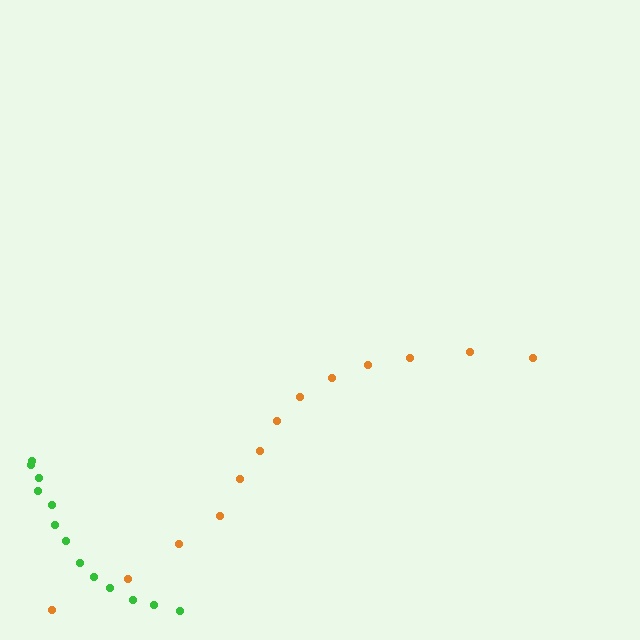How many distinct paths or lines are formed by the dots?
There are 2 distinct paths.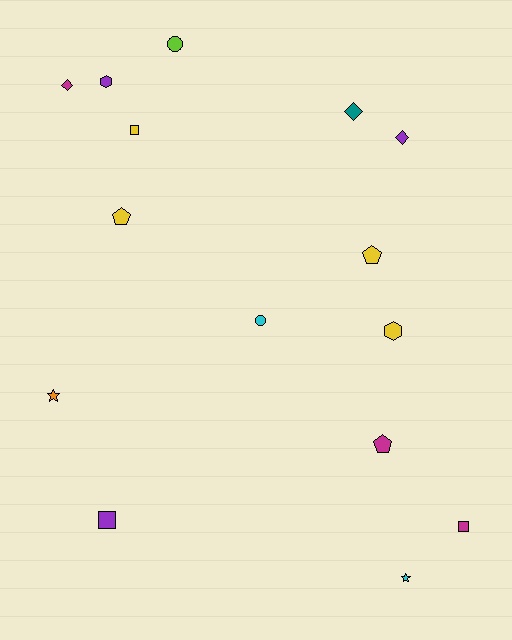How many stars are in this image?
There are 2 stars.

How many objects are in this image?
There are 15 objects.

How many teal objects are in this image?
There is 1 teal object.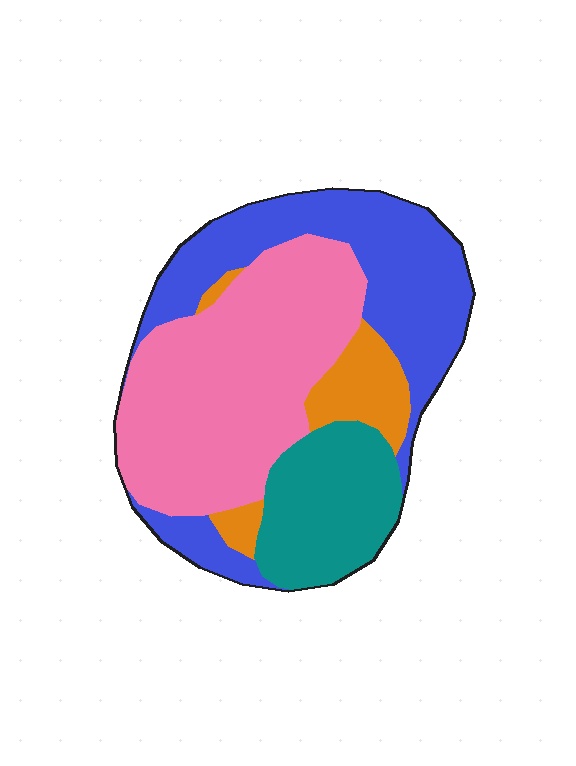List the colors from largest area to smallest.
From largest to smallest: pink, blue, teal, orange.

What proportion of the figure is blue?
Blue covers roughly 30% of the figure.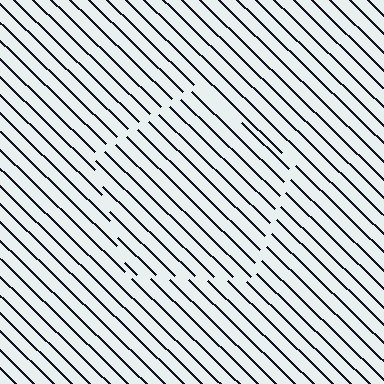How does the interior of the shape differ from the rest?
The interior of the shape contains the same grating, shifted by half a period — the contour is defined by the phase discontinuity where line-ends from the inner and outer gratings abut.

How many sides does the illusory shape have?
5 sides — the line-ends trace a pentagon.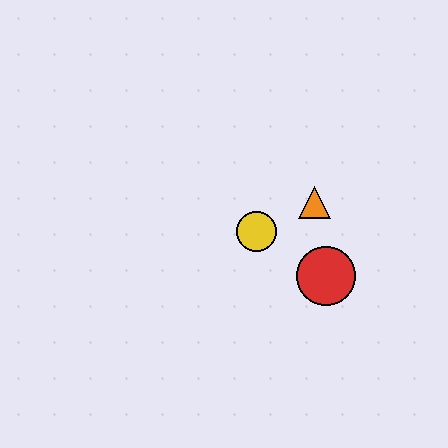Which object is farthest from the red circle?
The yellow circle is farthest from the red circle.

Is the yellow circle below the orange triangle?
Yes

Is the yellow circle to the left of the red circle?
Yes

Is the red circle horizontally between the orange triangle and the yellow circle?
No